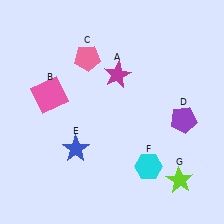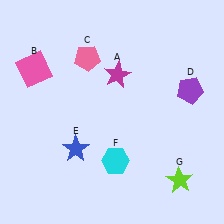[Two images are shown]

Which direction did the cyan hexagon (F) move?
The cyan hexagon (F) moved left.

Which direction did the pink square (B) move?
The pink square (B) moved up.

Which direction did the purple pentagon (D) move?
The purple pentagon (D) moved up.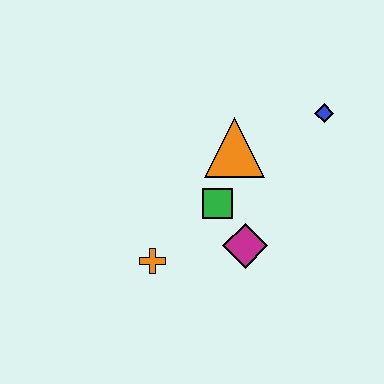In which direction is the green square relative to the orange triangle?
The green square is below the orange triangle.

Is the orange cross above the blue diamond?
No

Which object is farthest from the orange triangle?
The orange cross is farthest from the orange triangle.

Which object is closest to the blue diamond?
The orange triangle is closest to the blue diamond.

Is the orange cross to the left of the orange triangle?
Yes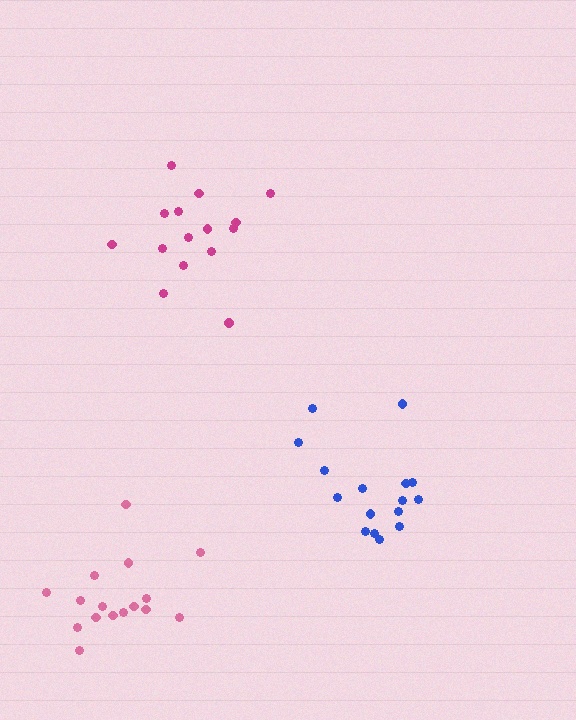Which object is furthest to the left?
The pink cluster is leftmost.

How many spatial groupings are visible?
There are 3 spatial groupings.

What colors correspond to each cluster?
The clusters are colored: magenta, pink, blue.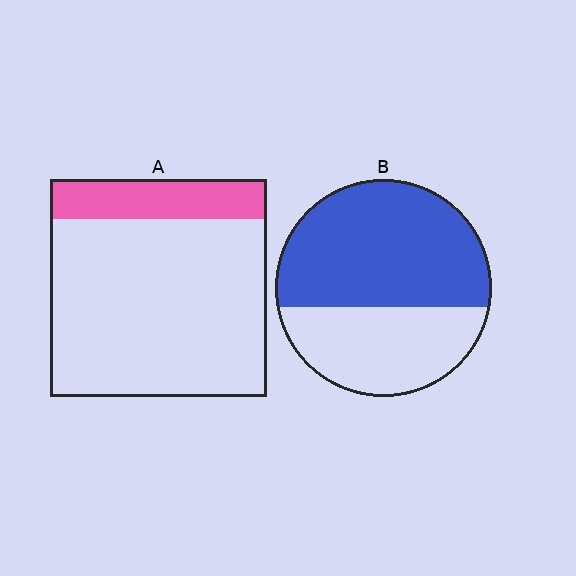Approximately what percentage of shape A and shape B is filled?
A is approximately 20% and B is approximately 60%.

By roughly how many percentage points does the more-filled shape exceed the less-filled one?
By roughly 45 percentage points (B over A).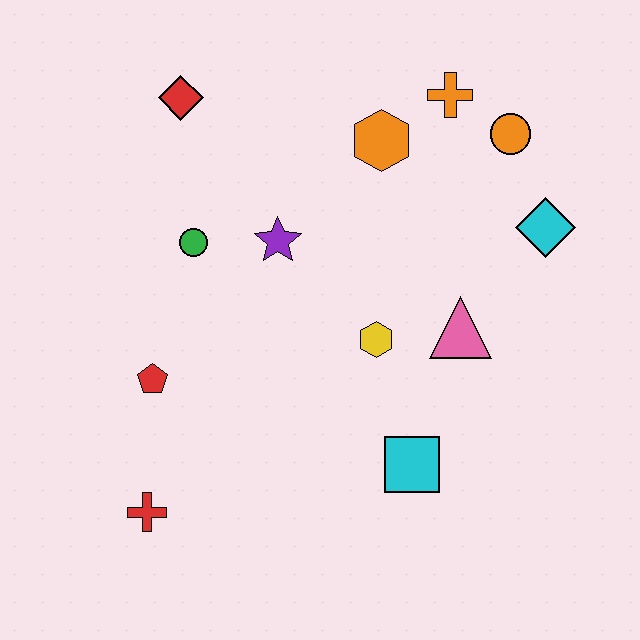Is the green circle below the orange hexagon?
Yes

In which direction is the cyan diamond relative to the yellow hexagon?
The cyan diamond is to the right of the yellow hexagon.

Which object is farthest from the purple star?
The red cross is farthest from the purple star.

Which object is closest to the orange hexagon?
The orange cross is closest to the orange hexagon.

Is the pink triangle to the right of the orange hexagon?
Yes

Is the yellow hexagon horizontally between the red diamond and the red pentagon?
No